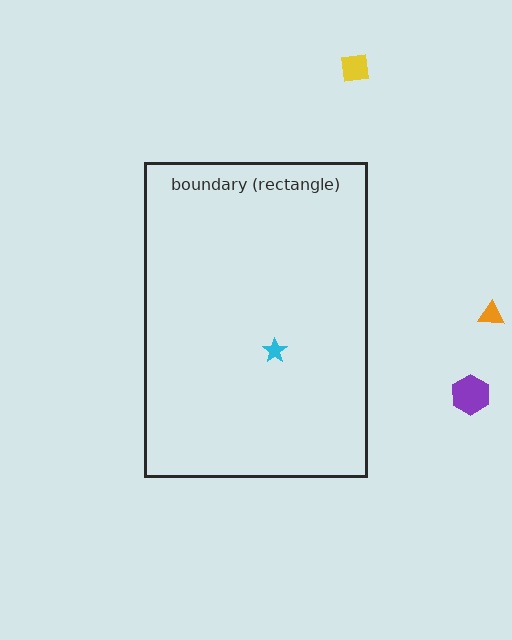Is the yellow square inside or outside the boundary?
Outside.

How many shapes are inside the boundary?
1 inside, 3 outside.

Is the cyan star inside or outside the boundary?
Inside.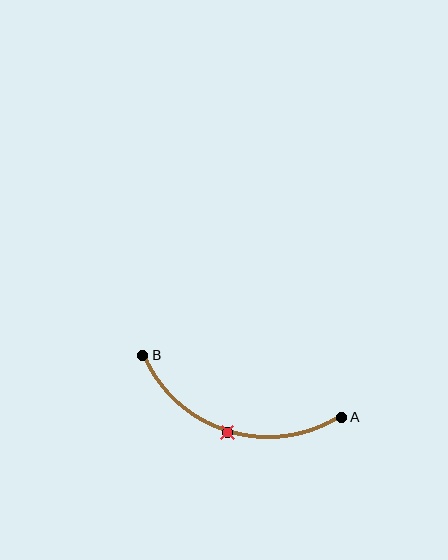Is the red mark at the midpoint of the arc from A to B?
Yes. The red mark lies on the arc at equal arc-length from both A and B — it is the arc midpoint.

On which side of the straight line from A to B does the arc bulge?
The arc bulges below the straight line connecting A and B.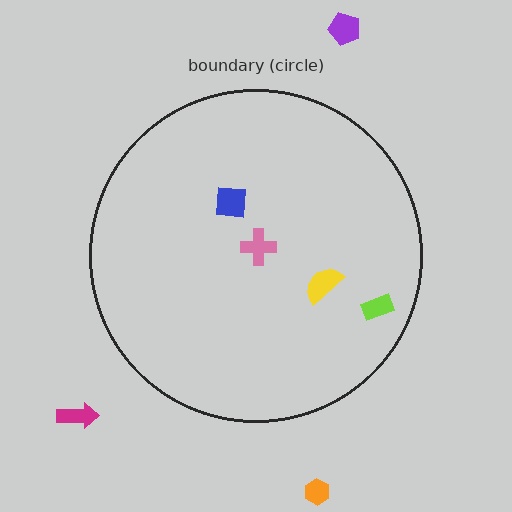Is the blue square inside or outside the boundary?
Inside.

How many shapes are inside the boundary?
4 inside, 3 outside.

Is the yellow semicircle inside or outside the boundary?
Inside.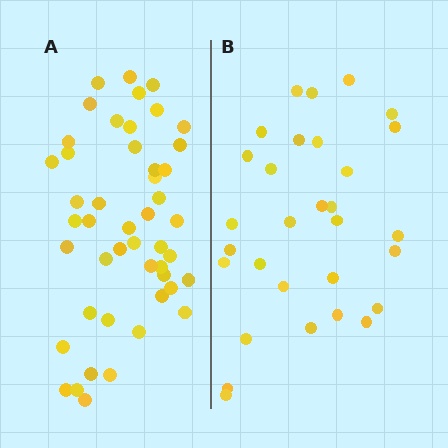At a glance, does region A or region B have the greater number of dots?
Region A (the left region) has more dots.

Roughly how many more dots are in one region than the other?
Region A has approximately 15 more dots than region B.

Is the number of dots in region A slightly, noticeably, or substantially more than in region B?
Region A has substantially more. The ratio is roughly 1.6 to 1.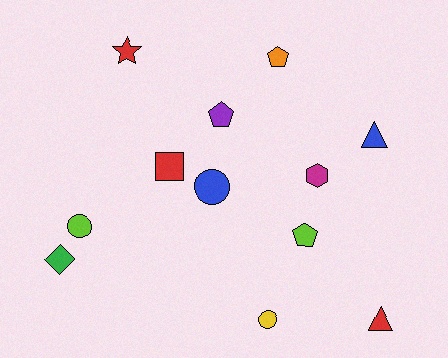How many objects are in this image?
There are 12 objects.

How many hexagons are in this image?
There is 1 hexagon.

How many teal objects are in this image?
There are no teal objects.